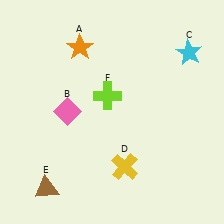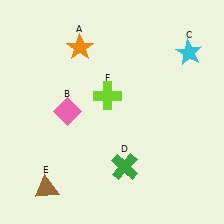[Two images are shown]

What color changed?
The cross (D) changed from yellow in Image 1 to green in Image 2.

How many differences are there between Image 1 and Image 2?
There is 1 difference between the two images.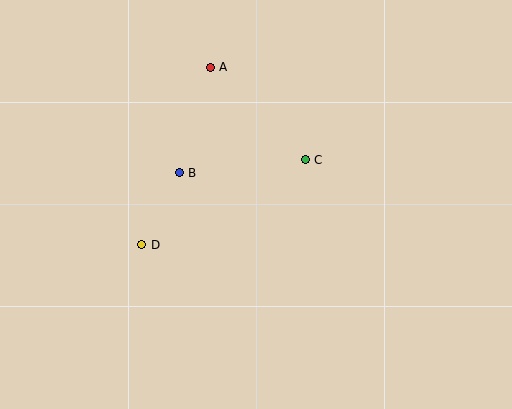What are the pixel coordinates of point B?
Point B is at (179, 173).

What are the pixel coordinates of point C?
Point C is at (305, 160).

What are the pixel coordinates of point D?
Point D is at (142, 245).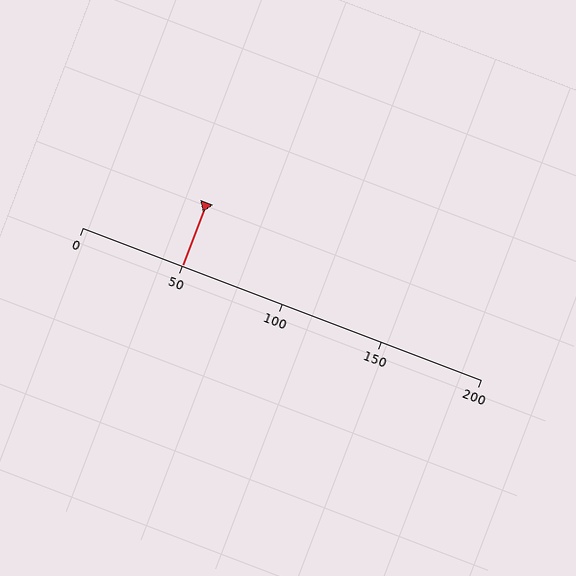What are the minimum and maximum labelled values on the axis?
The axis runs from 0 to 200.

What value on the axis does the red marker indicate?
The marker indicates approximately 50.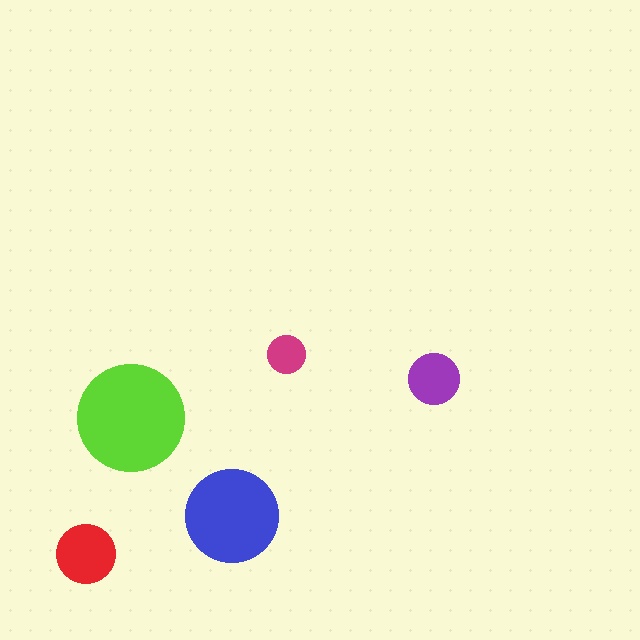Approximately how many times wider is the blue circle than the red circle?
About 1.5 times wider.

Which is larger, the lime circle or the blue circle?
The lime one.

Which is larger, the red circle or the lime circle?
The lime one.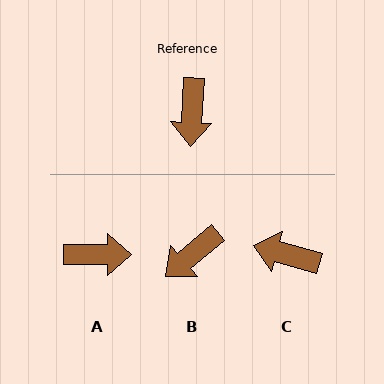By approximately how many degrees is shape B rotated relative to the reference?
Approximately 47 degrees clockwise.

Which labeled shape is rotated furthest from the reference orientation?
C, about 102 degrees away.